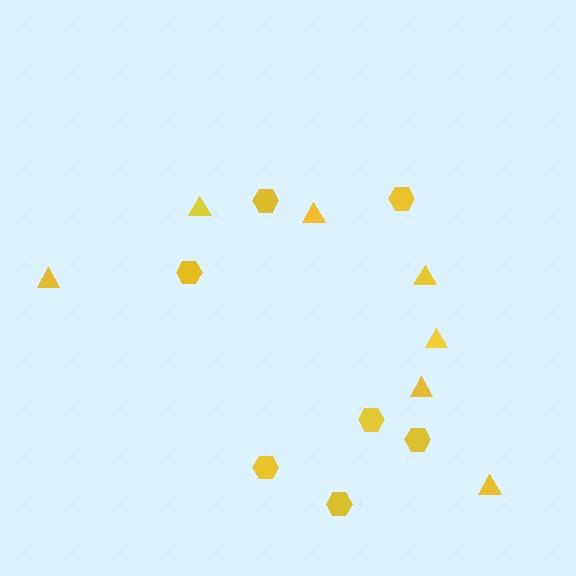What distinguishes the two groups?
There are 2 groups: one group of triangles (7) and one group of hexagons (7).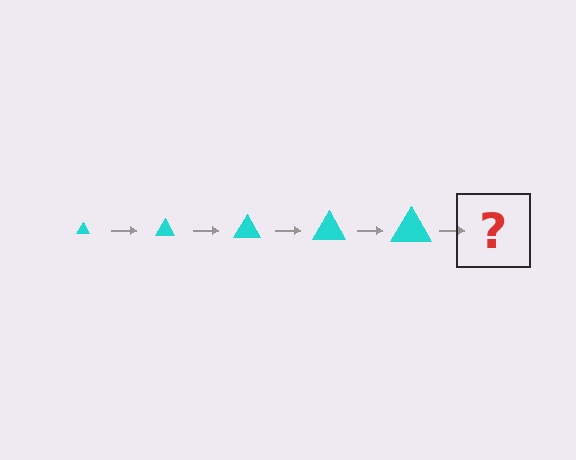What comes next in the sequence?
The next element should be a cyan triangle, larger than the previous one.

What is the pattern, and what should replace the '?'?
The pattern is that the triangle gets progressively larger each step. The '?' should be a cyan triangle, larger than the previous one.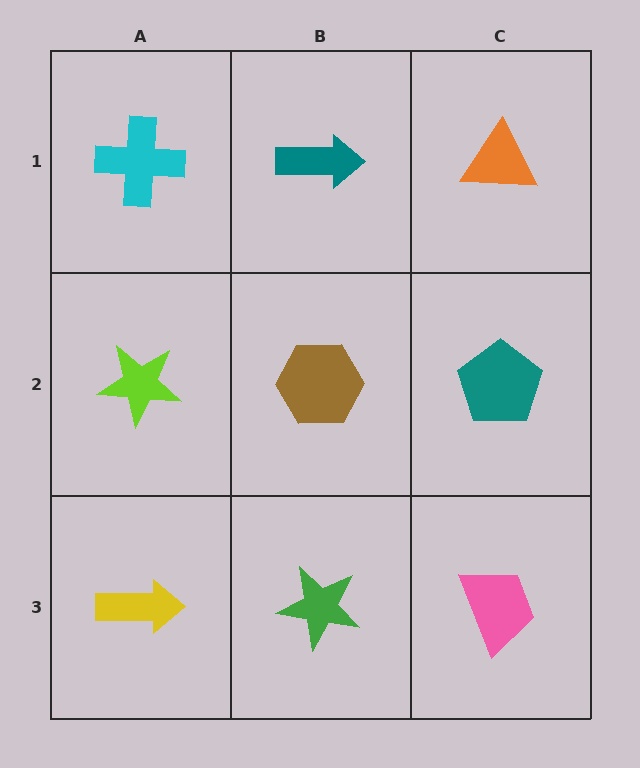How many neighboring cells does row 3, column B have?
3.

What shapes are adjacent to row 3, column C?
A teal pentagon (row 2, column C), a green star (row 3, column B).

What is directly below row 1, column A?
A lime star.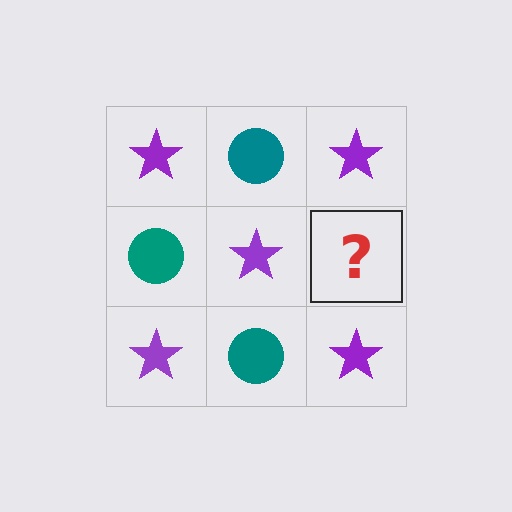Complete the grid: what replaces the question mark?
The question mark should be replaced with a teal circle.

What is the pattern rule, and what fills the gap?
The rule is that it alternates purple star and teal circle in a checkerboard pattern. The gap should be filled with a teal circle.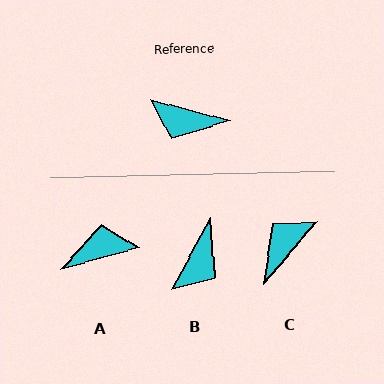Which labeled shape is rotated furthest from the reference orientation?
A, about 150 degrees away.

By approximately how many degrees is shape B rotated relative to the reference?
Approximately 78 degrees counter-clockwise.